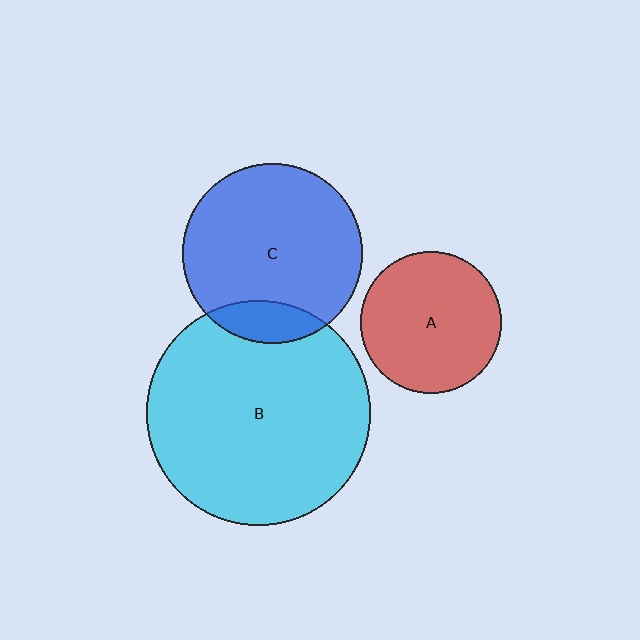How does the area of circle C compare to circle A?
Approximately 1.6 times.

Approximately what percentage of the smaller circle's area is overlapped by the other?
Approximately 15%.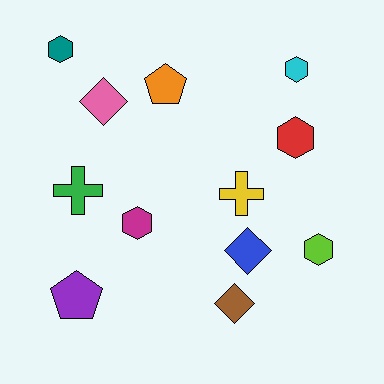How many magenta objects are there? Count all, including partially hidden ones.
There is 1 magenta object.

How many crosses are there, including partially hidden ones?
There are 2 crosses.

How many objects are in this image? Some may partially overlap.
There are 12 objects.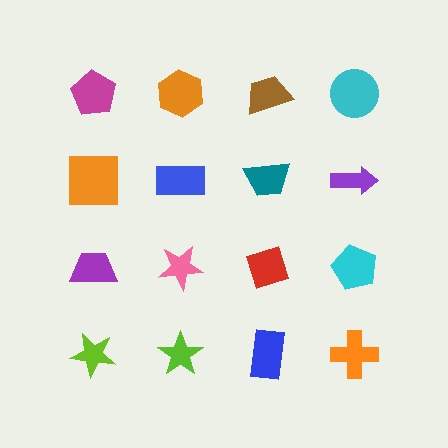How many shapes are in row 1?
4 shapes.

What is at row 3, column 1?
A purple trapezoid.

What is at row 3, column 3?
A red diamond.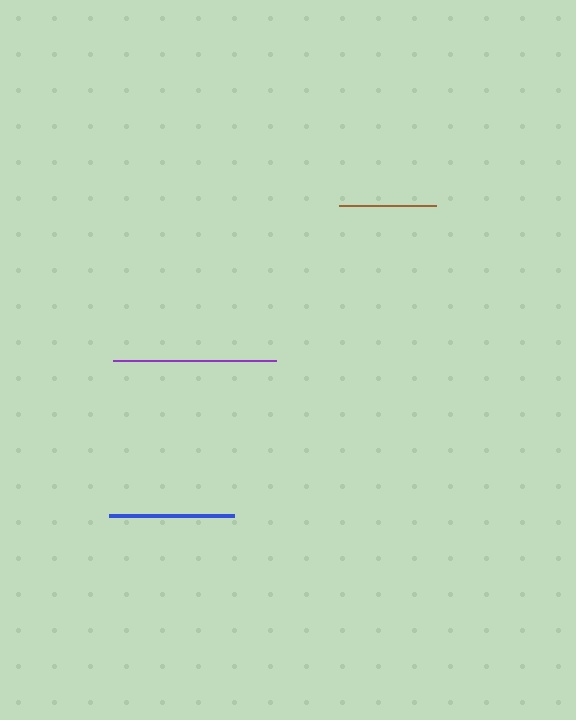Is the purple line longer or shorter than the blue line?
The purple line is longer than the blue line.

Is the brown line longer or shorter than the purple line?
The purple line is longer than the brown line.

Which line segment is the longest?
The purple line is the longest at approximately 162 pixels.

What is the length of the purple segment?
The purple segment is approximately 162 pixels long.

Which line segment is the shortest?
The brown line is the shortest at approximately 96 pixels.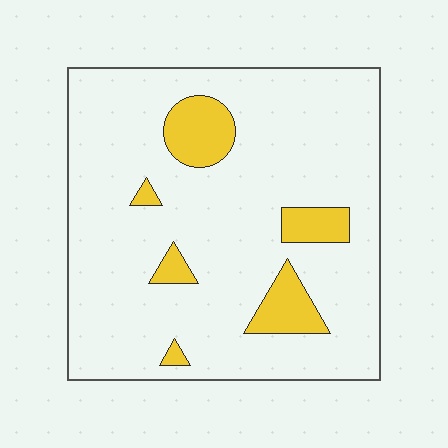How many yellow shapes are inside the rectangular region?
6.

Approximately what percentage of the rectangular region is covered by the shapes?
Approximately 10%.